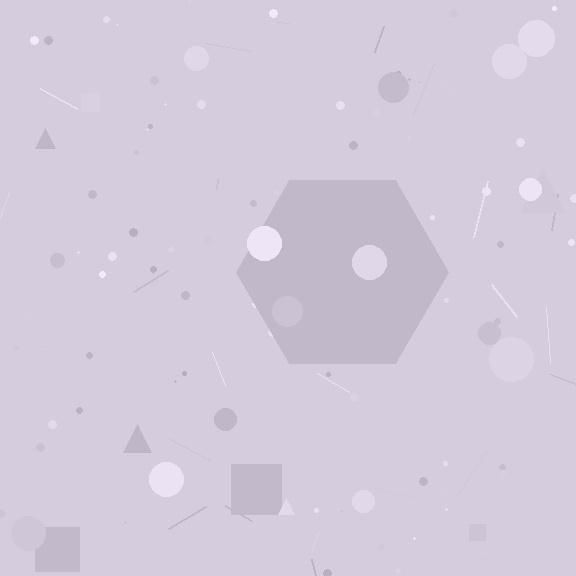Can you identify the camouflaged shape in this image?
The camouflaged shape is a hexagon.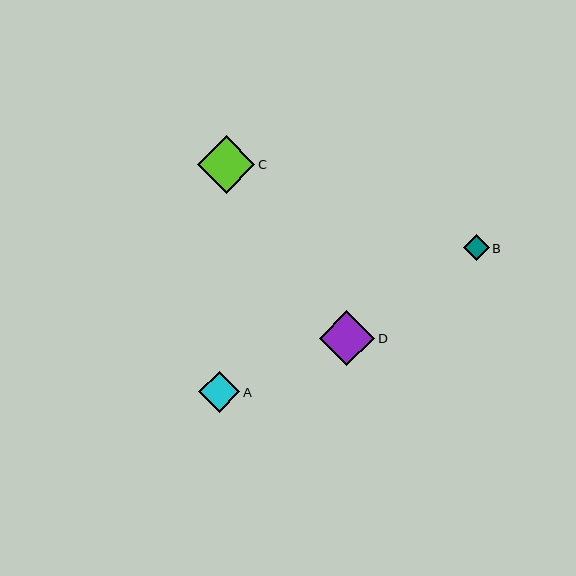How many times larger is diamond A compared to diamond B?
Diamond A is approximately 1.6 times the size of diamond B.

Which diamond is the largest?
Diamond C is the largest with a size of approximately 58 pixels.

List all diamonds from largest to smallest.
From largest to smallest: C, D, A, B.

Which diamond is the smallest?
Diamond B is the smallest with a size of approximately 26 pixels.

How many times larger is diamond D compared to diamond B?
Diamond D is approximately 2.1 times the size of diamond B.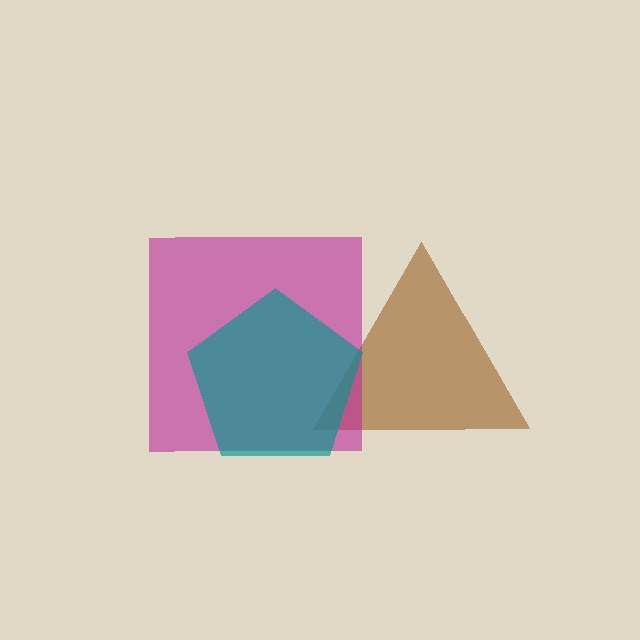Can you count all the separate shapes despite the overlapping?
Yes, there are 3 separate shapes.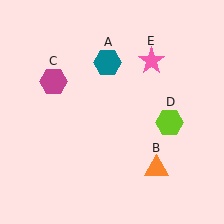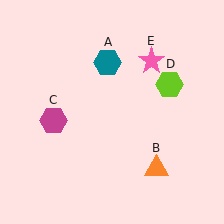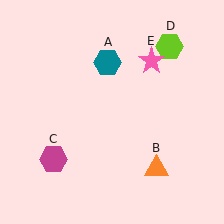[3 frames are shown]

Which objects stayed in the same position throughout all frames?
Teal hexagon (object A) and orange triangle (object B) and pink star (object E) remained stationary.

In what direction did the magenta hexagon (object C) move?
The magenta hexagon (object C) moved down.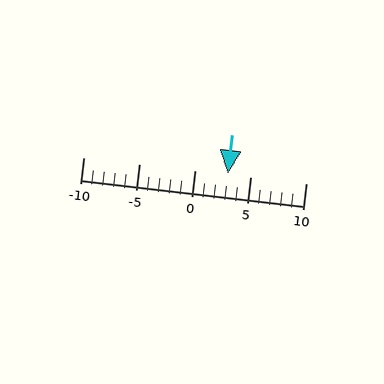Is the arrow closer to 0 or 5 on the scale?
The arrow is closer to 5.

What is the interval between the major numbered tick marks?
The major tick marks are spaced 5 units apart.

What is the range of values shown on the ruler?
The ruler shows values from -10 to 10.